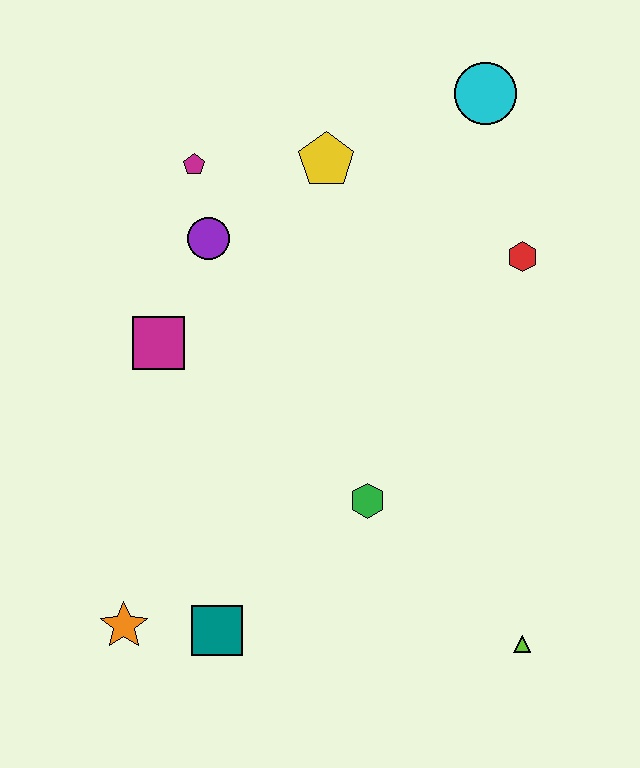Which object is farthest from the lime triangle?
The magenta pentagon is farthest from the lime triangle.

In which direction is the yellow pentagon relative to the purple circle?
The yellow pentagon is to the right of the purple circle.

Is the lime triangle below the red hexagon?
Yes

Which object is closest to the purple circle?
The magenta pentagon is closest to the purple circle.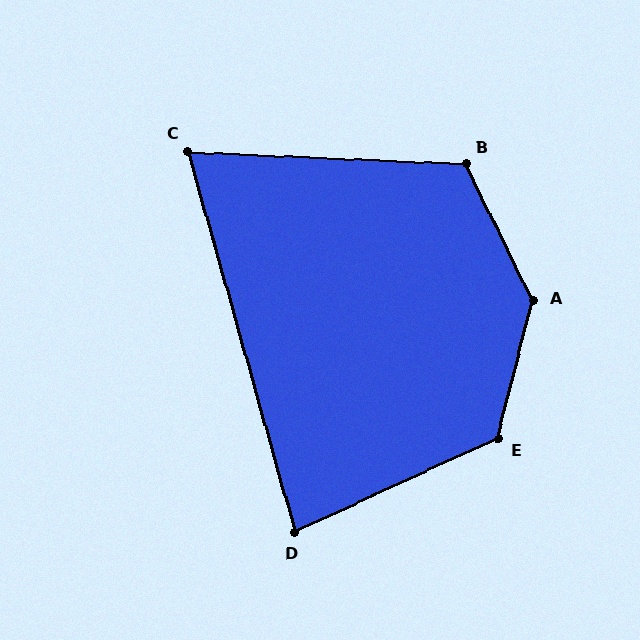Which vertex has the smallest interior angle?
C, at approximately 72 degrees.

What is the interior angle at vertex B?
Approximately 118 degrees (obtuse).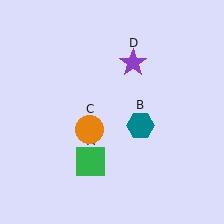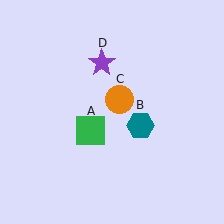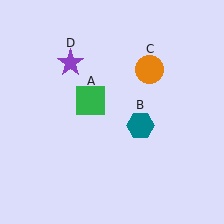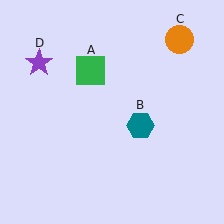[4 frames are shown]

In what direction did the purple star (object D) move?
The purple star (object D) moved left.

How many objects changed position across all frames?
3 objects changed position: green square (object A), orange circle (object C), purple star (object D).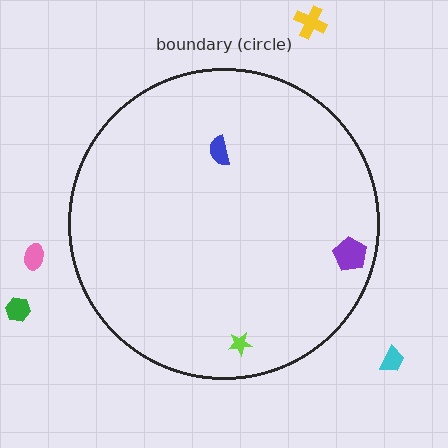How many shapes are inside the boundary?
3 inside, 4 outside.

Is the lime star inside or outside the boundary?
Inside.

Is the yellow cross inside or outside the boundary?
Outside.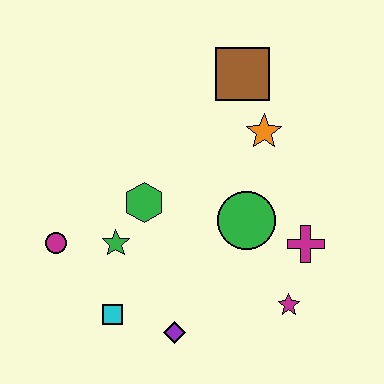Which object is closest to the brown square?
The orange star is closest to the brown square.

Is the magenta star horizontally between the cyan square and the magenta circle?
No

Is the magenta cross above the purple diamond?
Yes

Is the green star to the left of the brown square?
Yes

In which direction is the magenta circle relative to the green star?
The magenta circle is to the left of the green star.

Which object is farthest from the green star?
The brown square is farthest from the green star.